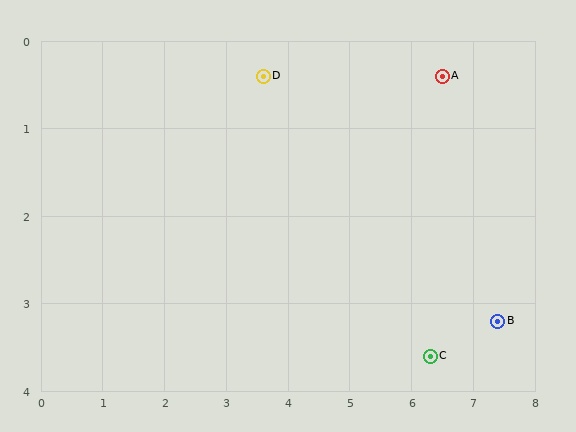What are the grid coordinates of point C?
Point C is at approximately (6.3, 3.6).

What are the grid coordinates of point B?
Point B is at approximately (7.4, 3.2).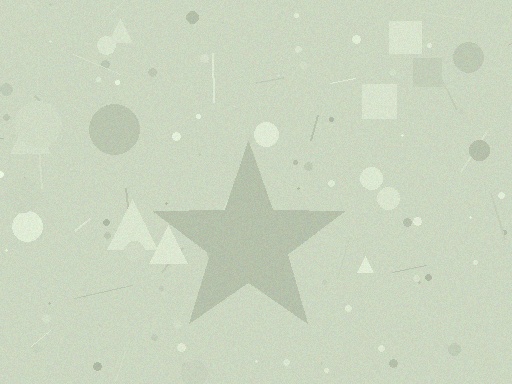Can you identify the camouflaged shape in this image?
The camouflaged shape is a star.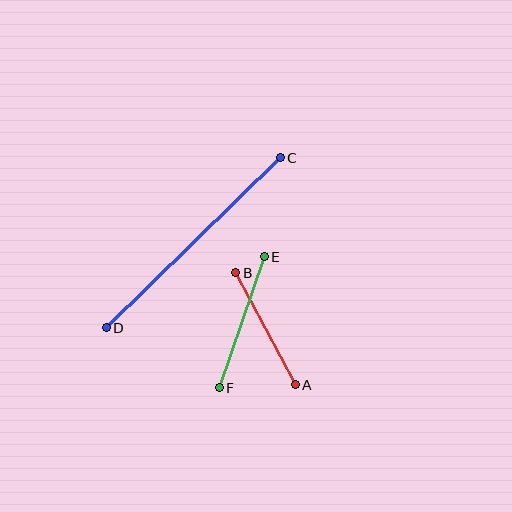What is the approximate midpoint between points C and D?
The midpoint is at approximately (193, 243) pixels.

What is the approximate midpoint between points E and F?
The midpoint is at approximately (242, 322) pixels.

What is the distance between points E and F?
The distance is approximately 139 pixels.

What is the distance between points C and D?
The distance is approximately 243 pixels.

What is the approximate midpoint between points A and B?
The midpoint is at approximately (266, 329) pixels.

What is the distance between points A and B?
The distance is approximately 127 pixels.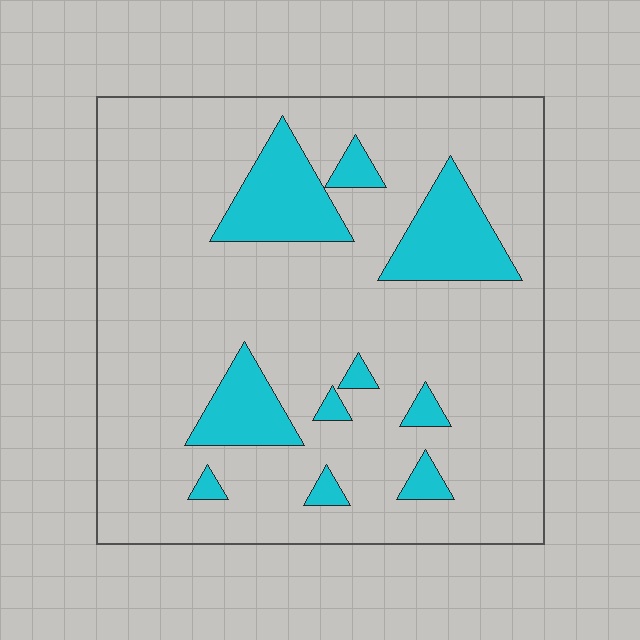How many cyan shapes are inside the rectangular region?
10.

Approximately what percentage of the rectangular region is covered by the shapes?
Approximately 15%.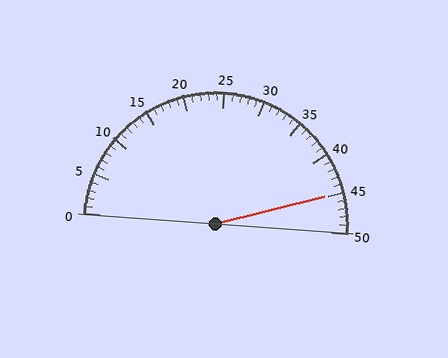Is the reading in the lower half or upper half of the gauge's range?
The reading is in the upper half of the range (0 to 50).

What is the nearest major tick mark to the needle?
The nearest major tick mark is 45.